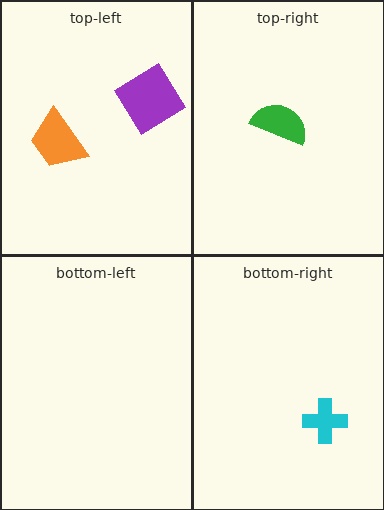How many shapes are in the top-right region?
1.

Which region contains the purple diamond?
The top-left region.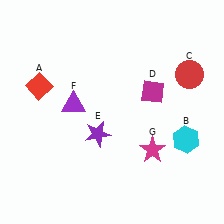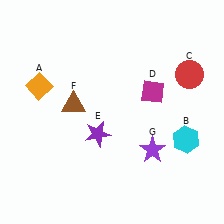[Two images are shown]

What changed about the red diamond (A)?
In Image 1, A is red. In Image 2, it changed to orange.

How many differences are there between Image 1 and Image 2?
There are 3 differences between the two images.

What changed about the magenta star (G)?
In Image 1, G is magenta. In Image 2, it changed to purple.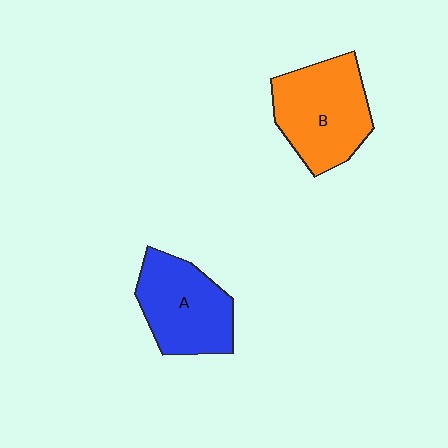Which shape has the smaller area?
Shape A (blue).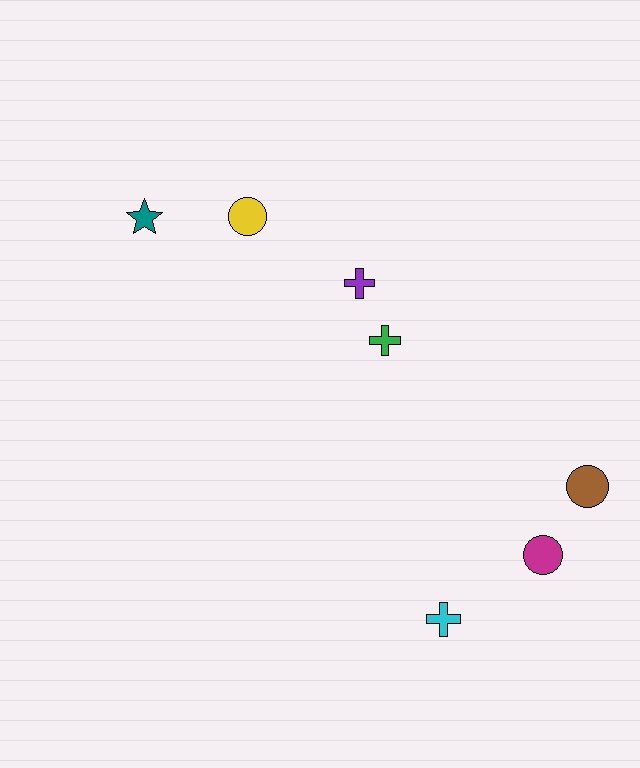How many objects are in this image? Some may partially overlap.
There are 7 objects.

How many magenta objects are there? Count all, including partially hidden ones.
There is 1 magenta object.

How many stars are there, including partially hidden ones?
There is 1 star.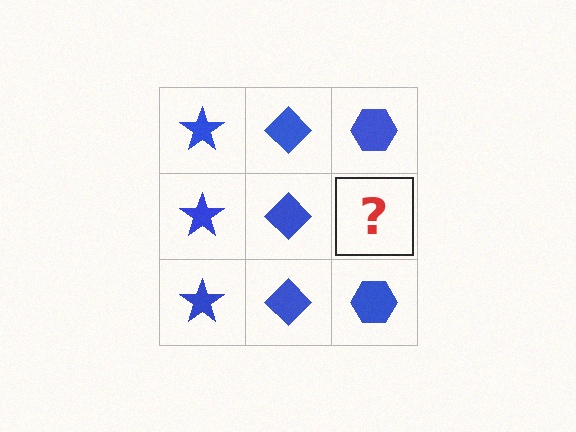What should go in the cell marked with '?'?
The missing cell should contain a blue hexagon.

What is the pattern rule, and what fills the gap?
The rule is that each column has a consistent shape. The gap should be filled with a blue hexagon.